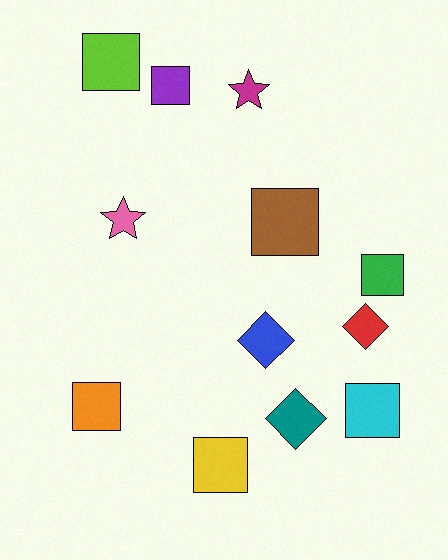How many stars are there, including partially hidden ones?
There are 2 stars.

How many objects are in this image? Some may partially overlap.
There are 12 objects.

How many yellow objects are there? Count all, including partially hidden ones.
There is 1 yellow object.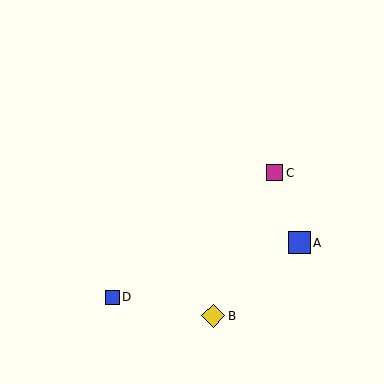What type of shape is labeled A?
Shape A is a blue square.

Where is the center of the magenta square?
The center of the magenta square is at (275, 173).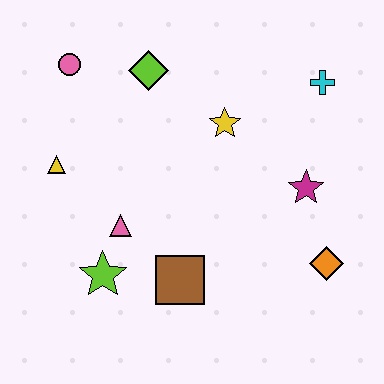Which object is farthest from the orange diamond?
The pink circle is farthest from the orange diamond.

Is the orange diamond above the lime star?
Yes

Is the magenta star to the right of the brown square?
Yes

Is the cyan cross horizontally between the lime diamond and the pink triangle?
No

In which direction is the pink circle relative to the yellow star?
The pink circle is to the left of the yellow star.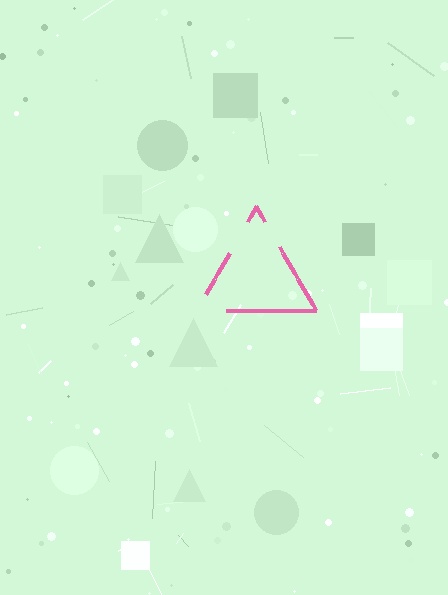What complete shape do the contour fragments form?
The contour fragments form a triangle.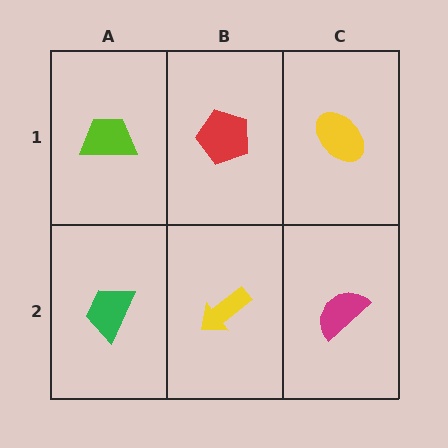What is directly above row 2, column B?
A red pentagon.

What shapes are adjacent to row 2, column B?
A red pentagon (row 1, column B), a green trapezoid (row 2, column A), a magenta semicircle (row 2, column C).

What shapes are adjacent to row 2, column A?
A lime trapezoid (row 1, column A), a yellow arrow (row 2, column B).